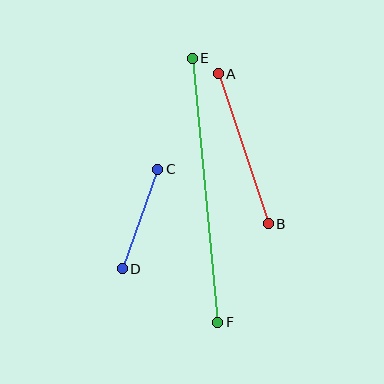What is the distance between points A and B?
The distance is approximately 158 pixels.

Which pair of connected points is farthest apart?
Points E and F are farthest apart.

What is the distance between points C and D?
The distance is approximately 105 pixels.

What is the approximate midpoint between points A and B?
The midpoint is at approximately (243, 149) pixels.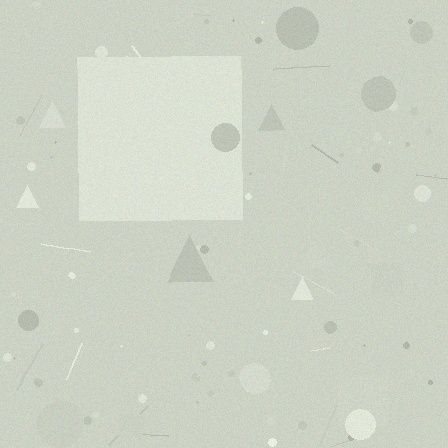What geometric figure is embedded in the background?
A square is embedded in the background.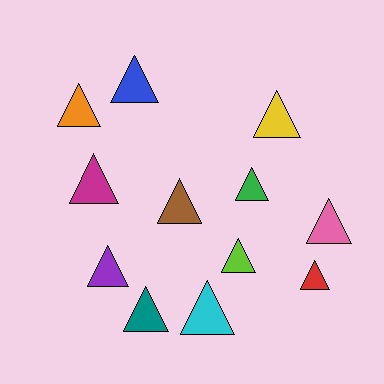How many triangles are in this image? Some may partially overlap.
There are 12 triangles.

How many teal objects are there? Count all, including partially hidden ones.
There is 1 teal object.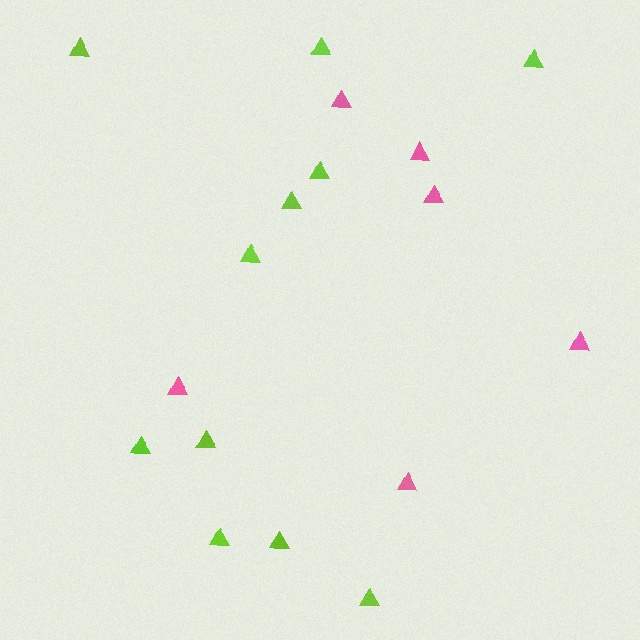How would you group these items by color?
There are 2 groups: one group of lime triangles (11) and one group of pink triangles (6).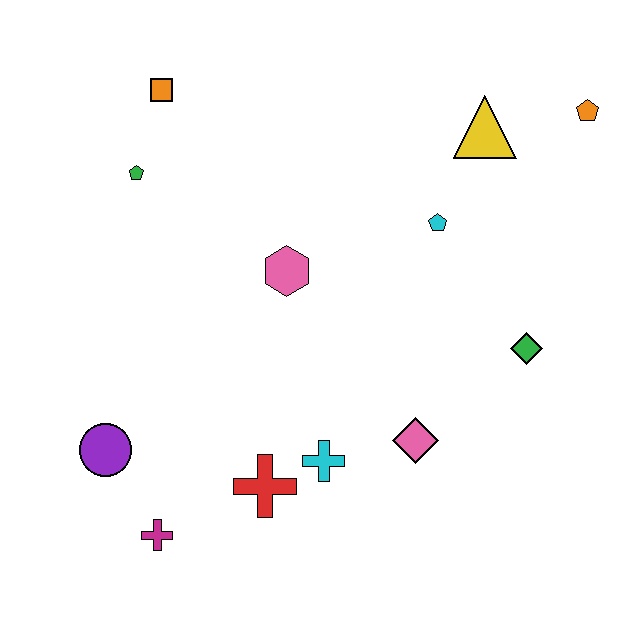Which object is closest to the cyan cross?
The red cross is closest to the cyan cross.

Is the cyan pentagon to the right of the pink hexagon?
Yes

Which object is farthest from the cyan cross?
The orange pentagon is farthest from the cyan cross.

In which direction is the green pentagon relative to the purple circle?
The green pentagon is above the purple circle.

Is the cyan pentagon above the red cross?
Yes